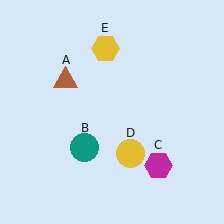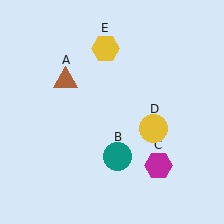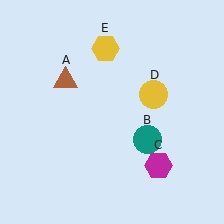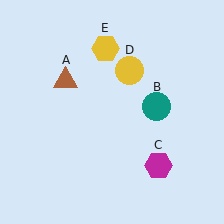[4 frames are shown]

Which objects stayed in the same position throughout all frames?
Brown triangle (object A) and magenta hexagon (object C) and yellow hexagon (object E) remained stationary.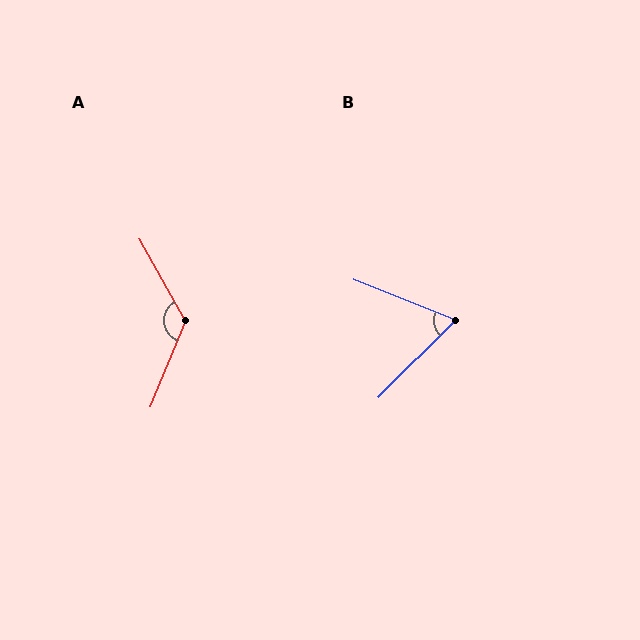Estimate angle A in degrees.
Approximately 128 degrees.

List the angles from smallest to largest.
B (67°), A (128°).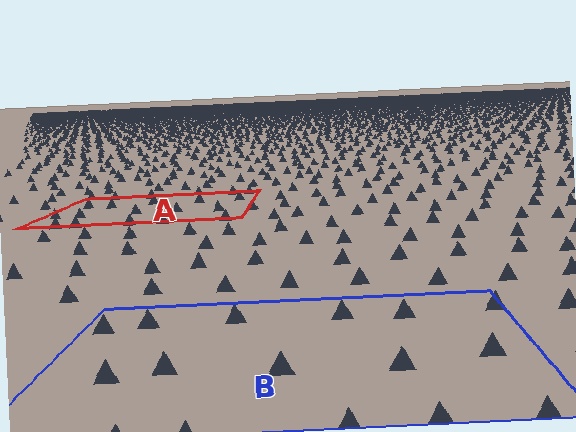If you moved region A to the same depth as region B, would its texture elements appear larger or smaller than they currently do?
They would appear larger. At a closer depth, the same texture elements are projected at a bigger on-screen size.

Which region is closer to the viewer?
Region B is closer. The texture elements there are larger and more spread out.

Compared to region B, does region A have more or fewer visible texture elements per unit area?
Region A has more texture elements per unit area — they are packed more densely because it is farther away.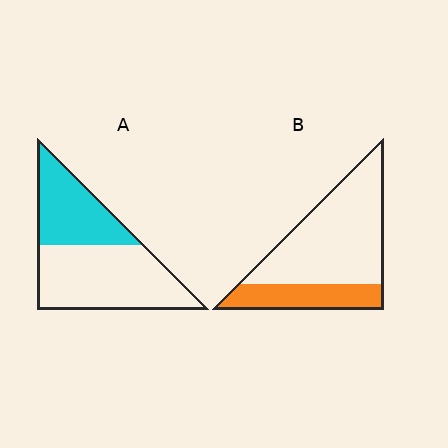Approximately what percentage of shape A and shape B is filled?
A is approximately 40% and B is approximately 30%.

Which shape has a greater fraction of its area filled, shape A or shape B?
Shape A.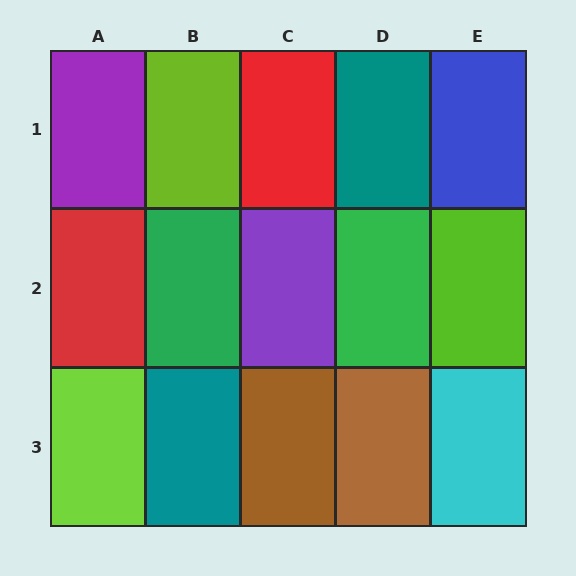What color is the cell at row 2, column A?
Red.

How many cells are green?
2 cells are green.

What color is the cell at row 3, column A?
Lime.